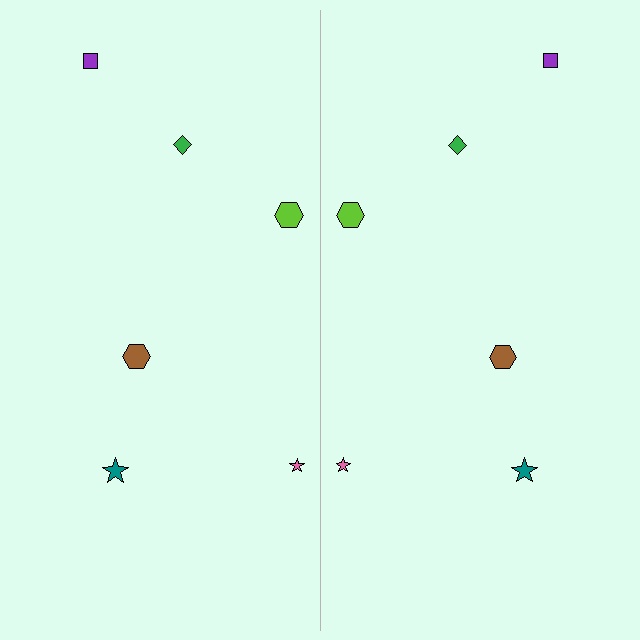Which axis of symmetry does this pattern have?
The pattern has a vertical axis of symmetry running through the center of the image.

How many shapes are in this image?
There are 12 shapes in this image.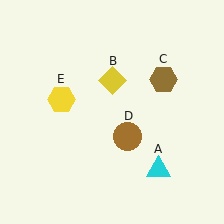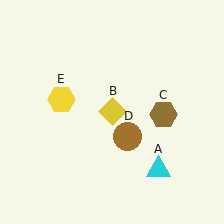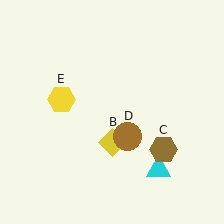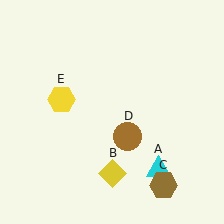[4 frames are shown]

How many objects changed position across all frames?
2 objects changed position: yellow diamond (object B), brown hexagon (object C).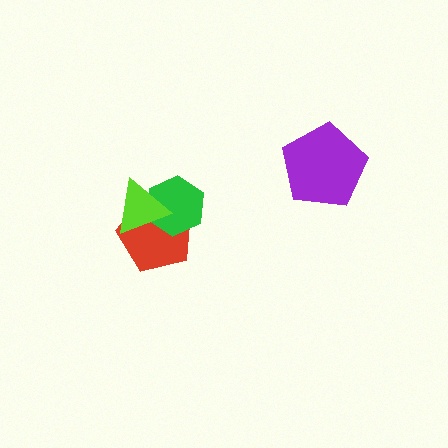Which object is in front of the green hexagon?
The lime triangle is in front of the green hexagon.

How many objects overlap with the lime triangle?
2 objects overlap with the lime triangle.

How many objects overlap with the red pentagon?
2 objects overlap with the red pentagon.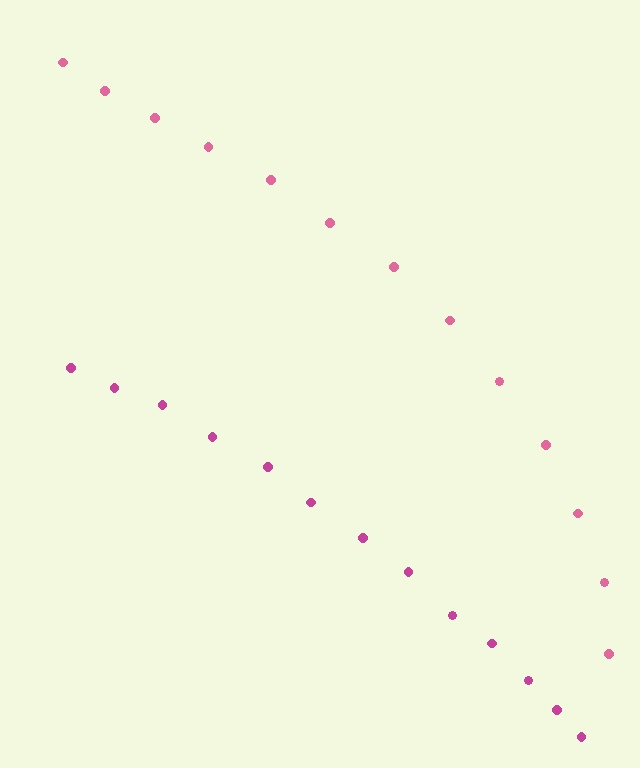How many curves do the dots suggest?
There are 2 distinct paths.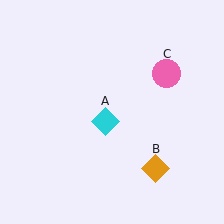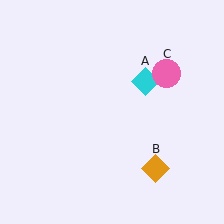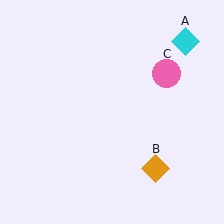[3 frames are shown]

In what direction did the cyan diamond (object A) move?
The cyan diamond (object A) moved up and to the right.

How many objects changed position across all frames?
1 object changed position: cyan diamond (object A).